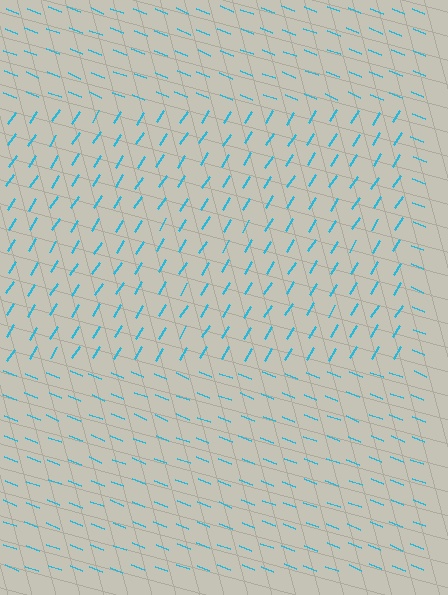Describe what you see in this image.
The image is filled with small cyan line segments. A rectangle region in the image has lines oriented differently from the surrounding lines, creating a visible texture boundary.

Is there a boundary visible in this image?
Yes, there is a texture boundary formed by a change in line orientation.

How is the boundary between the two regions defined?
The boundary is defined purely by a change in line orientation (approximately 79 degrees difference). All lines are the same color and thickness.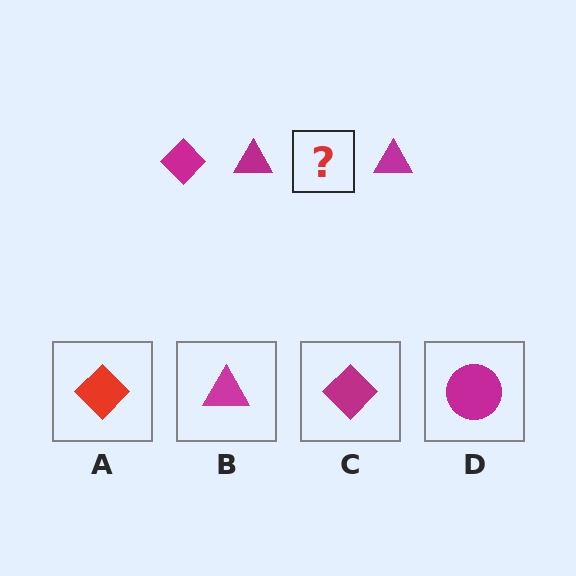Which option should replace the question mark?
Option C.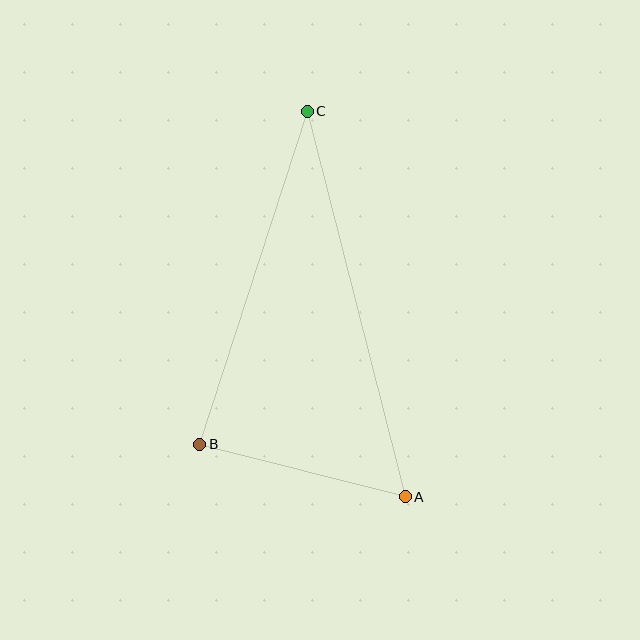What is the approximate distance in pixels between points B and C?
The distance between B and C is approximately 350 pixels.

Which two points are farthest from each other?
Points A and C are farthest from each other.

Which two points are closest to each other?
Points A and B are closest to each other.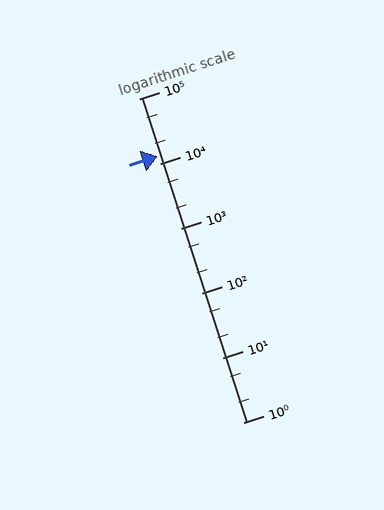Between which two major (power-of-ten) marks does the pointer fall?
The pointer is between 10000 and 100000.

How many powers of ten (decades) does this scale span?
The scale spans 5 decades, from 1 to 100000.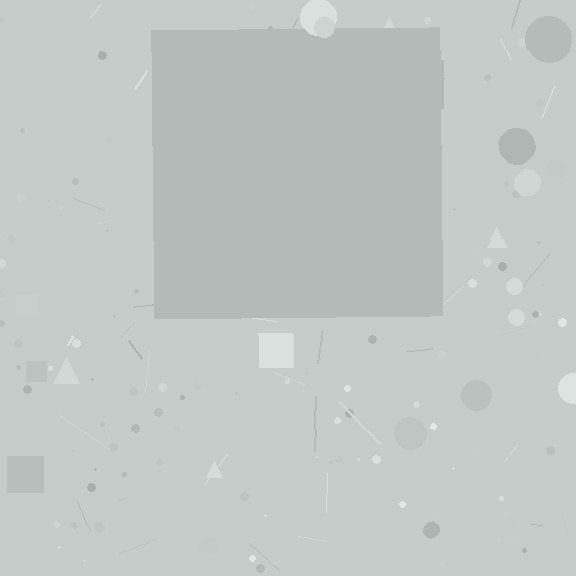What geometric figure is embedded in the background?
A square is embedded in the background.